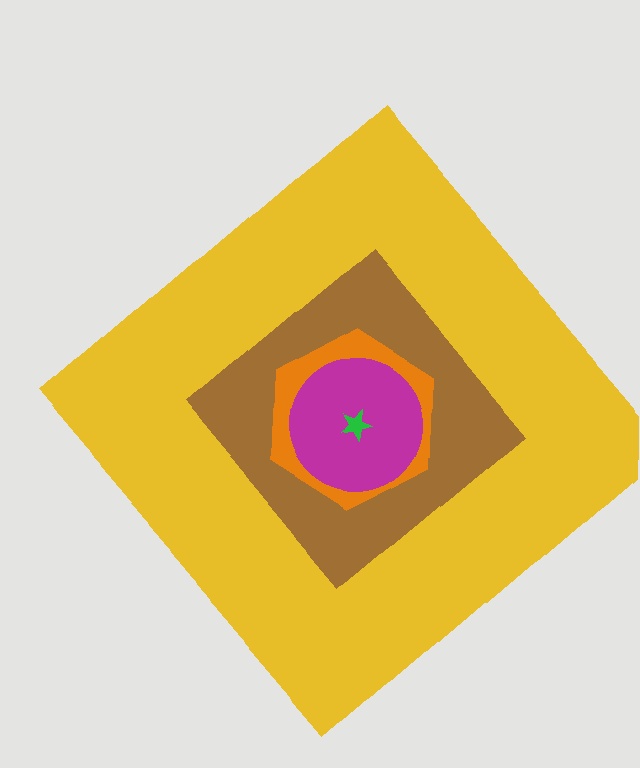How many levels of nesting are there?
5.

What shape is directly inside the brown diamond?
The orange hexagon.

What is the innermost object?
The green star.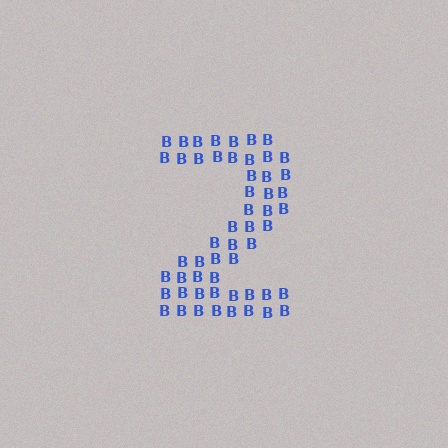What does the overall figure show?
The overall figure shows the digit 2.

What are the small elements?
The small elements are letter B's.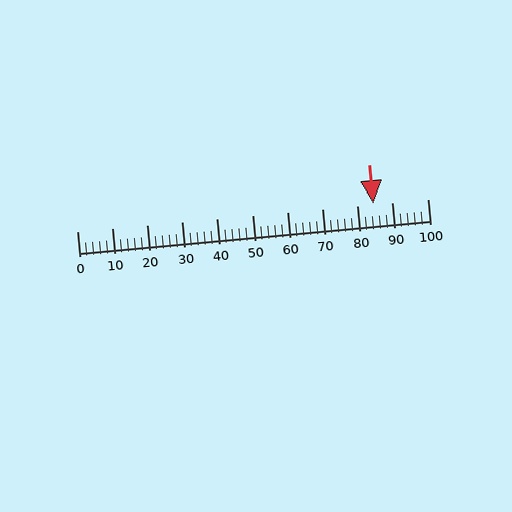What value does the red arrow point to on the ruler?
The red arrow points to approximately 85.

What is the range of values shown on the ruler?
The ruler shows values from 0 to 100.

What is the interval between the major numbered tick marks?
The major tick marks are spaced 10 units apart.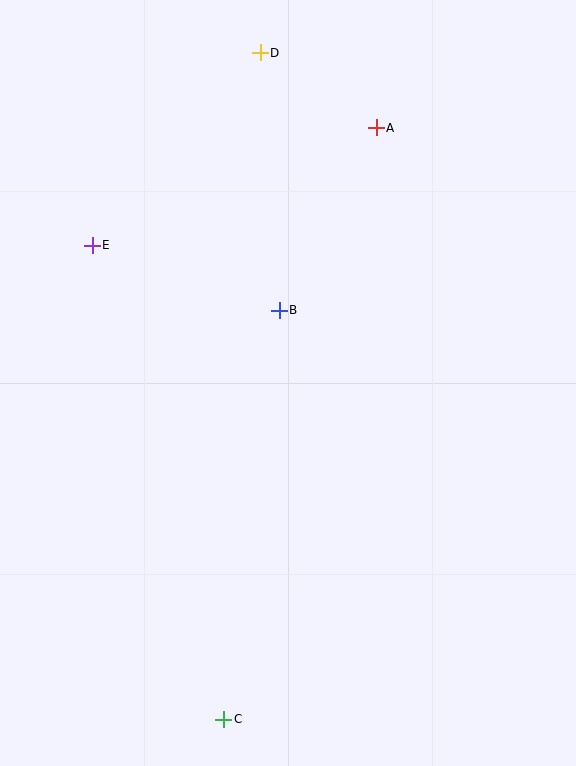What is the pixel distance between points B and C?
The distance between B and C is 412 pixels.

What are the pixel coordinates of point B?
Point B is at (279, 310).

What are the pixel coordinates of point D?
Point D is at (260, 53).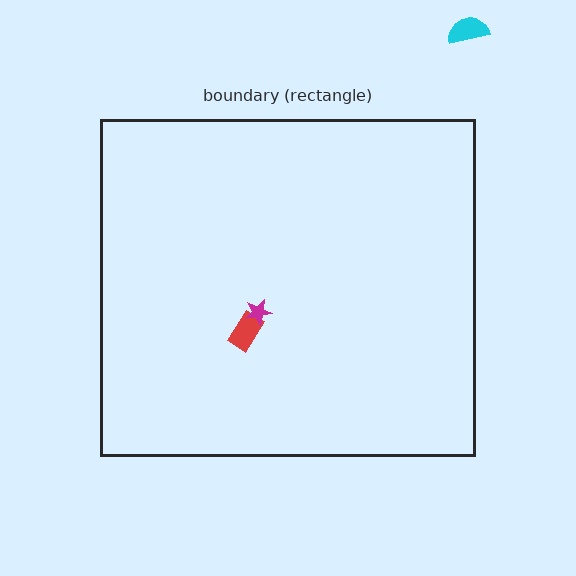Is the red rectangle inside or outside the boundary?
Inside.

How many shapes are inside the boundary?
2 inside, 1 outside.